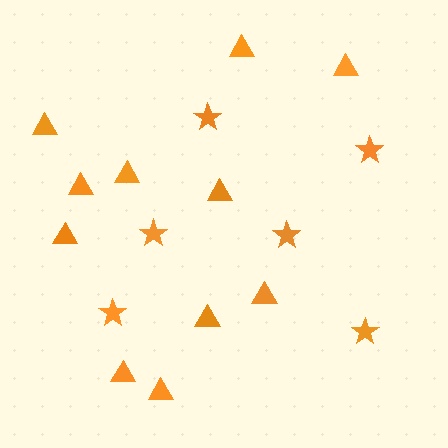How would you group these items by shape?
There are 2 groups: one group of triangles (11) and one group of stars (6).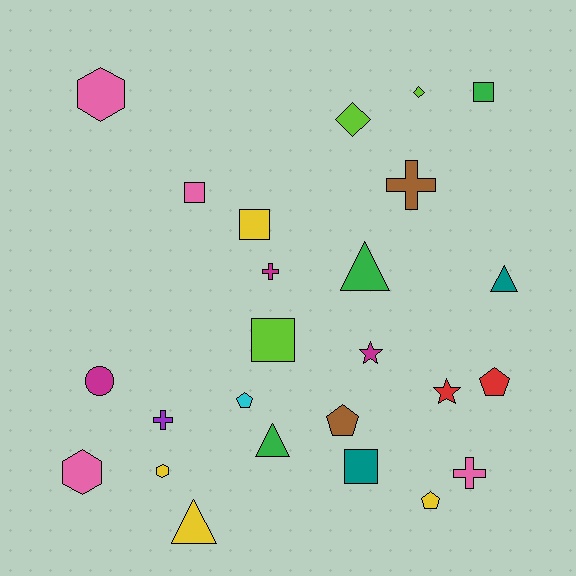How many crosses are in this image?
There are 4 crosses.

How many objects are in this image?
There are 25 objects.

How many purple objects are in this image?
There is 1 purple object.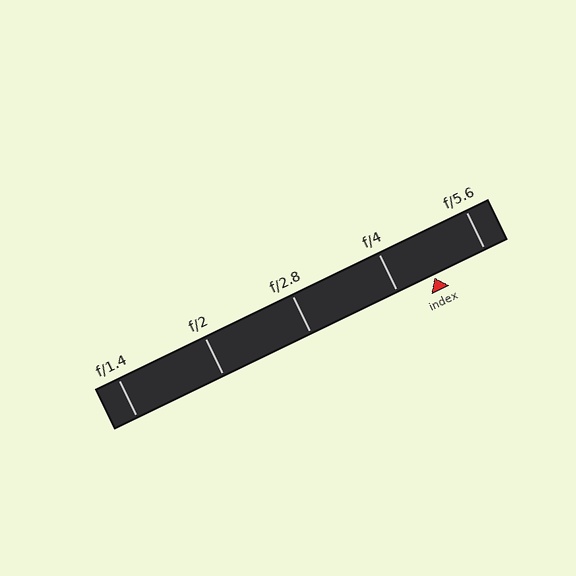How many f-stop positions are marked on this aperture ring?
There are 5 f-stop positions marked.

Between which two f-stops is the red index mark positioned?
The index mark is between f/4 and f/5.6.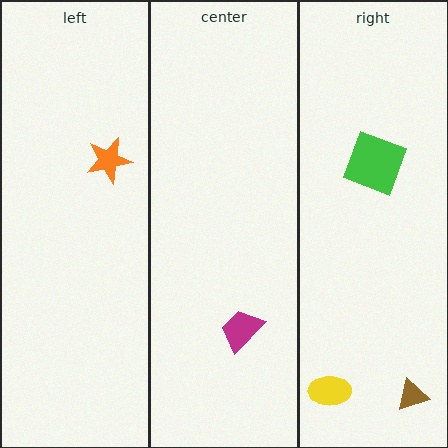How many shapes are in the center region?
1.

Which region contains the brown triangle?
The right region.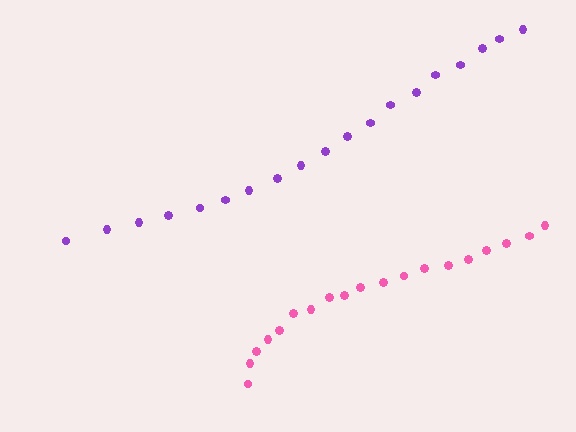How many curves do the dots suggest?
There are 2 distinct paths.